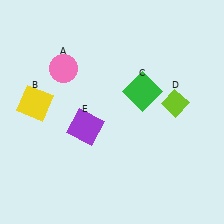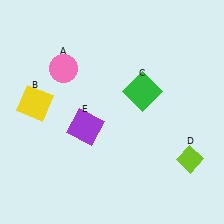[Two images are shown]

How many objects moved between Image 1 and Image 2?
1 object moved between the two images.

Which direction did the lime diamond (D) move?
The lime diamond (D) moved down.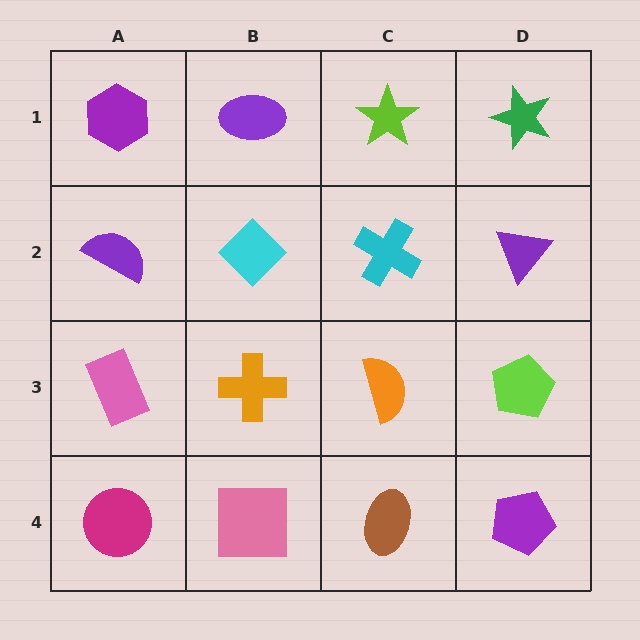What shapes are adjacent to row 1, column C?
A cyan cross (row 2, column C), a purple ellipse (row 1, column B), a green star (row 1, column D).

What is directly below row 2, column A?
A pink rectangle.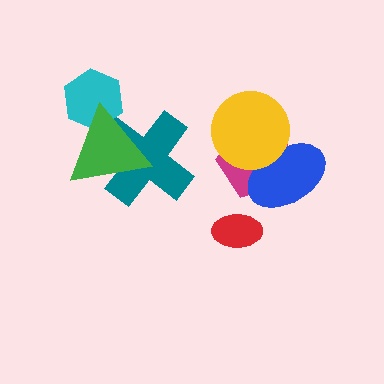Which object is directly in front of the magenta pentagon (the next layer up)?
The blue ellipse is directly in front of the magenta pentagon.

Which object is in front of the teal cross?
The green triangle is in front of the teal cross.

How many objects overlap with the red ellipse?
0 objects overlap with the red ellipse.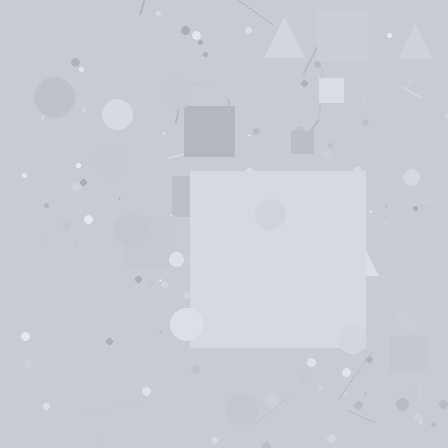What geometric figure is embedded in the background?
A square is embedded in the background.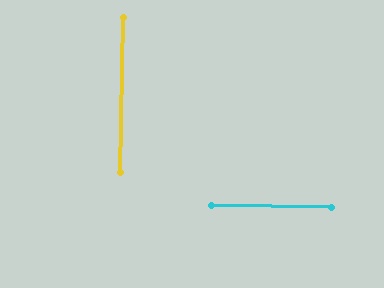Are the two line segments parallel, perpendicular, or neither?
Perpendicular — they meet at approximately 90°.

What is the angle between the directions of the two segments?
Approximately 90 degrees.